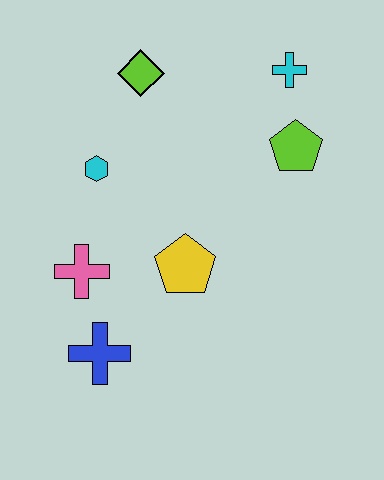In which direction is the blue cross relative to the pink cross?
The blue cross is below the pink cross.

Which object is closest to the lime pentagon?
The cyan cross is closest to the lime pentagon.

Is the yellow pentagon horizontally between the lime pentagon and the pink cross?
Yes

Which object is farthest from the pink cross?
The cyan cross is farthest from the pink cross.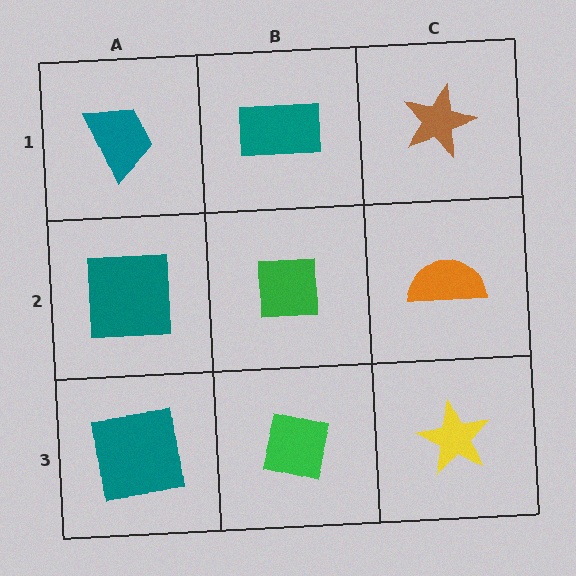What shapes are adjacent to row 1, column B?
A green square (row 2, column B), a teal trapezoid (row 1, column A), a brown star (row 1, column C).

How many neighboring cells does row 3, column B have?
3.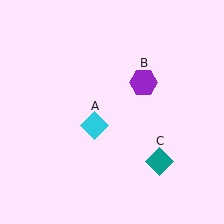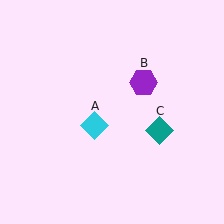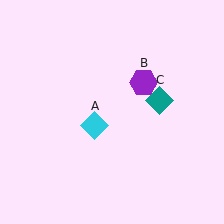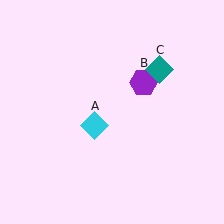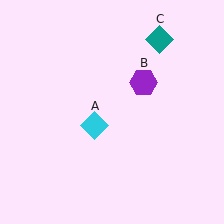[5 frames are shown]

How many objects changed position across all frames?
1 object changed position: teal diamond (object C).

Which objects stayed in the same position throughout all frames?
Cyan diamond (object A) and purple hexagon (object B) remained stationary.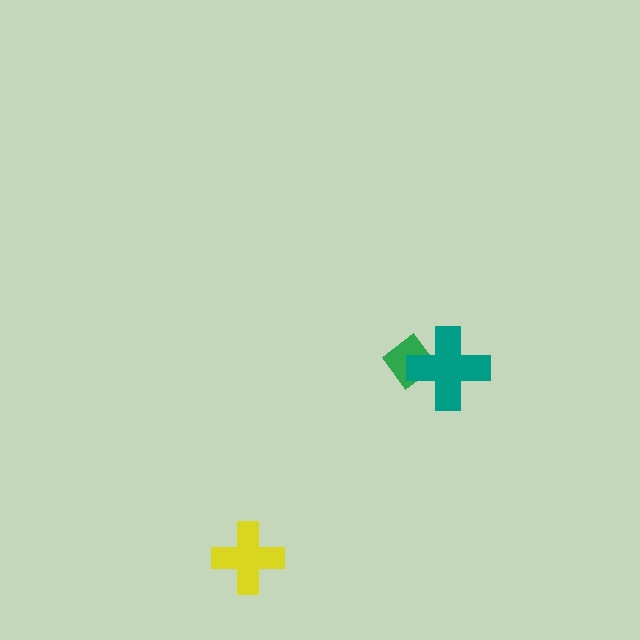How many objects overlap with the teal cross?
1 object overlaps with the teal cross.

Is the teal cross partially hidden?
No, no other shape covers it.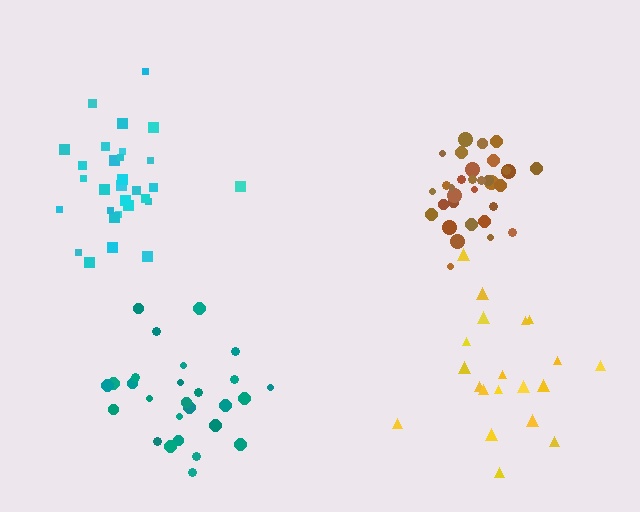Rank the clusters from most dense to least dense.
brown, cyan, teal, yellow.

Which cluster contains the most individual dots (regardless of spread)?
Brown (33).